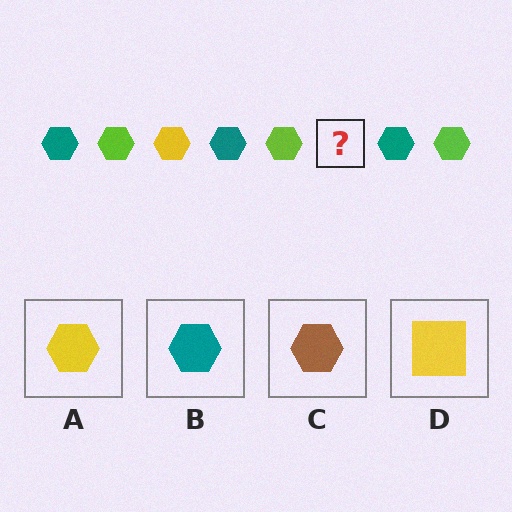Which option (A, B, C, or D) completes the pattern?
A.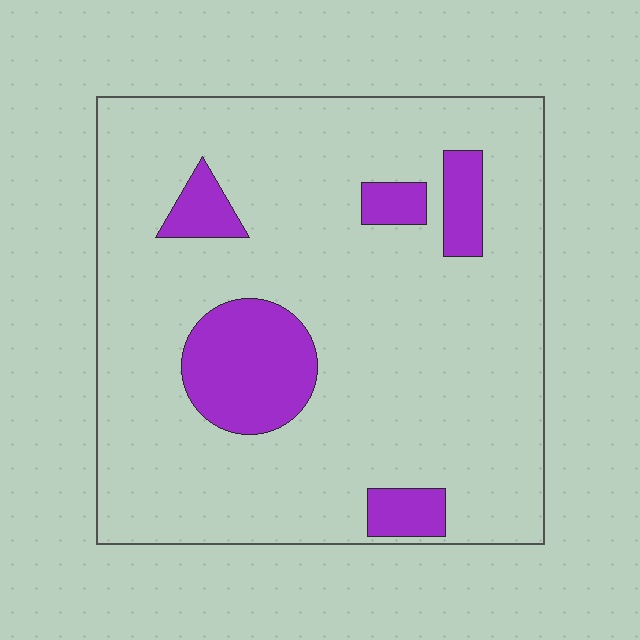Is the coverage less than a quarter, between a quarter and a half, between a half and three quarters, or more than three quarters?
Less than a quarter.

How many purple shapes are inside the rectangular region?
5.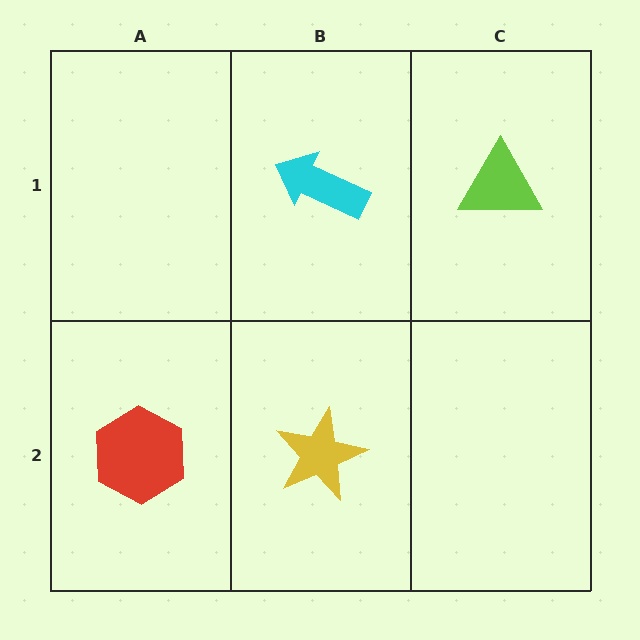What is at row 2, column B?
A yellow star.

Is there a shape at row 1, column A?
No, that cell is empty.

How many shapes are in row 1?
2 shapes.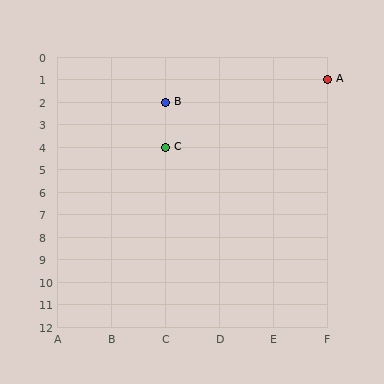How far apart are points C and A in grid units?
Points C and A are 3 columns and 3 rows apart (about 4.2 grid units diagonally).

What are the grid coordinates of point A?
Point A is at grid coordinates (F, 1).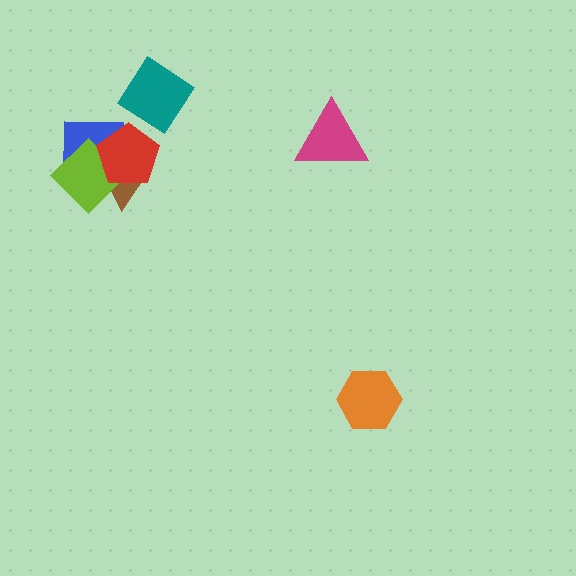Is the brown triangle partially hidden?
Yes, it is partially covered by another shape.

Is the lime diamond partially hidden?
Yes, it is partially covered by another shape.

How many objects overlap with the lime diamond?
3 objects overlap with the lime diamond.